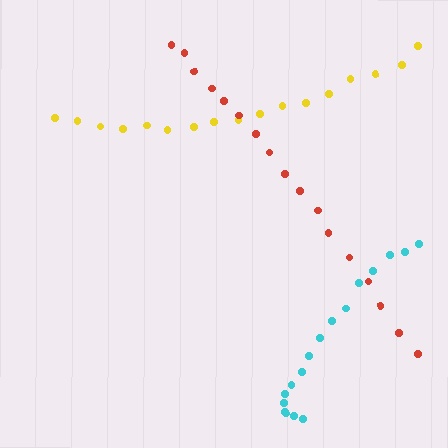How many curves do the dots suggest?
There are 3 distinct paths.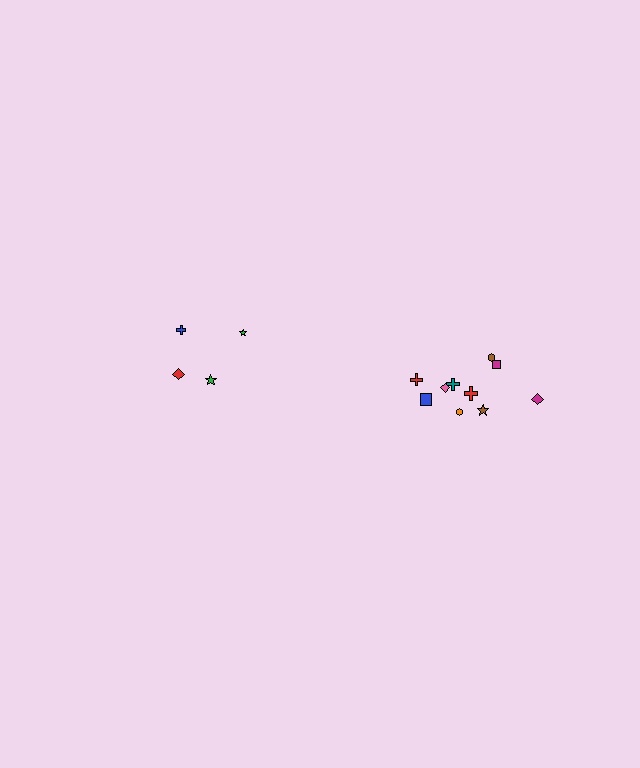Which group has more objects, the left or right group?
The right group.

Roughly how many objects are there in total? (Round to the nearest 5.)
Roughly 15 objects in total.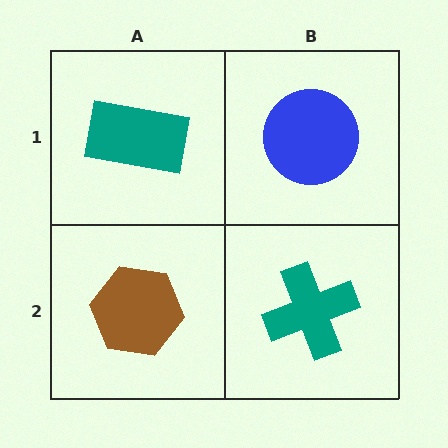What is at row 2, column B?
A teal cross.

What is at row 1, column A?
A teal rectangle.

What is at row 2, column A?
A brown hexagon.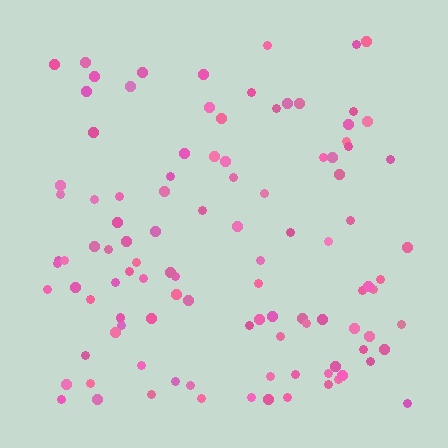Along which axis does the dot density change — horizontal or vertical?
Vertical.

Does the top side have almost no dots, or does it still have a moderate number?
Still a moderate number, just noticeably fewer than the bottom.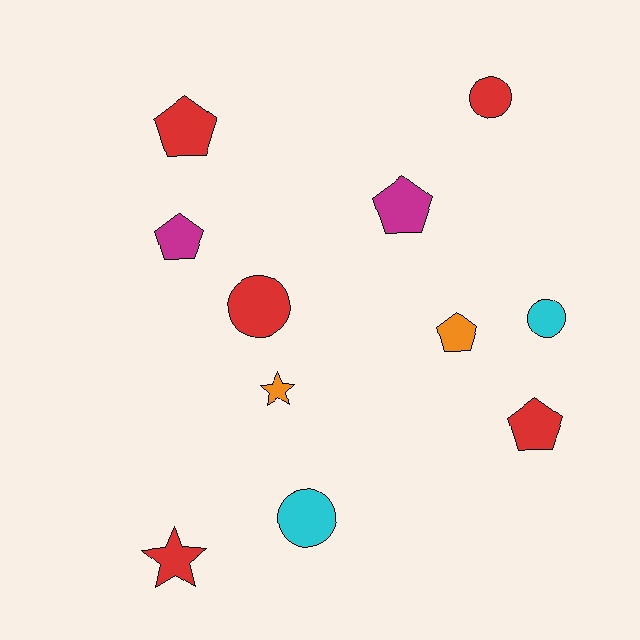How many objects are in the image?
There are 11 objects.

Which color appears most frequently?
Red, with 5 objects.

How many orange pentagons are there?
There is 1 orange pentagon.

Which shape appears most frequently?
Pentagon, with 5 objects.